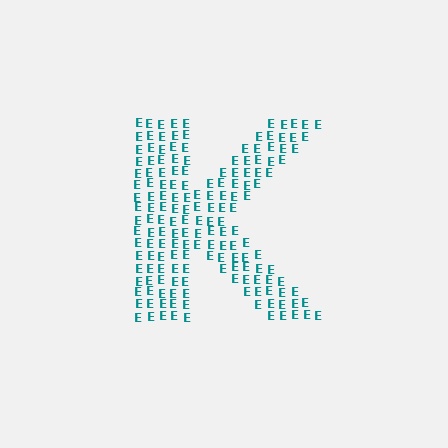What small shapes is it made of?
It is made of small letter E's.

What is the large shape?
The large shape is the letter K.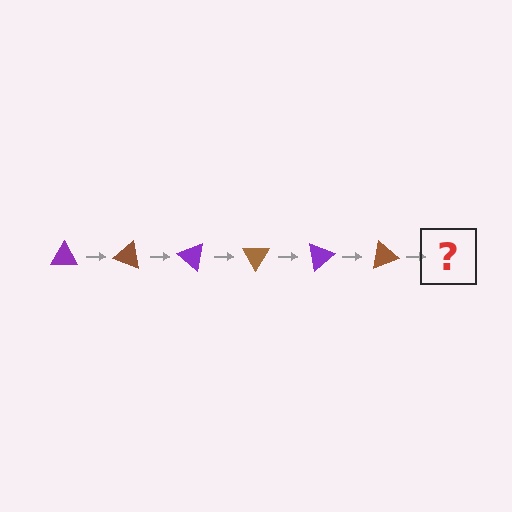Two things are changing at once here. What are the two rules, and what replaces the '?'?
The two rules are that it rotates 20 degrees each step and the color cycles through purple and brown. The '?' should be a purple triangle, rotated 120 degrees from the start.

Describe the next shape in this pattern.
It should be a purple triangle, rotated 120 degrees from the start.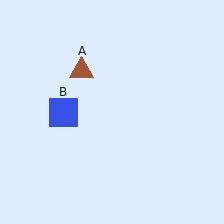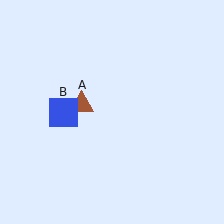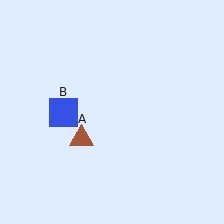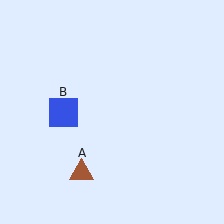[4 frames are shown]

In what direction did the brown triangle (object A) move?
The brown triangle (object A) moved down.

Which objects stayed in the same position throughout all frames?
Blue square (object B) remained stationary.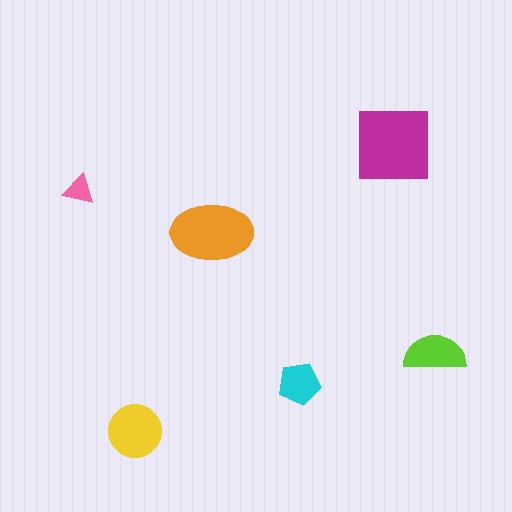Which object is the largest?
The magenta square.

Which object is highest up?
The magenta square is topmost.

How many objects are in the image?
There are 6 objects in the image.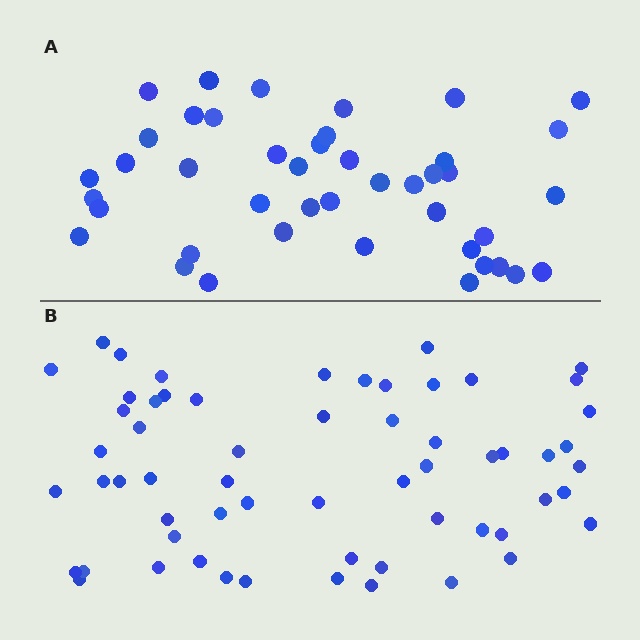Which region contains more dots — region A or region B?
Region B (the bottom region) has more dots.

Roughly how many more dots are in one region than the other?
Region B has approximately 15 more dots than region A.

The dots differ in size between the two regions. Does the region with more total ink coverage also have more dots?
No. Region A has more total ink coverage because its dots are larger, but region B actually contains more individual dots. Total area can be misleading — the number of items is what matters here.